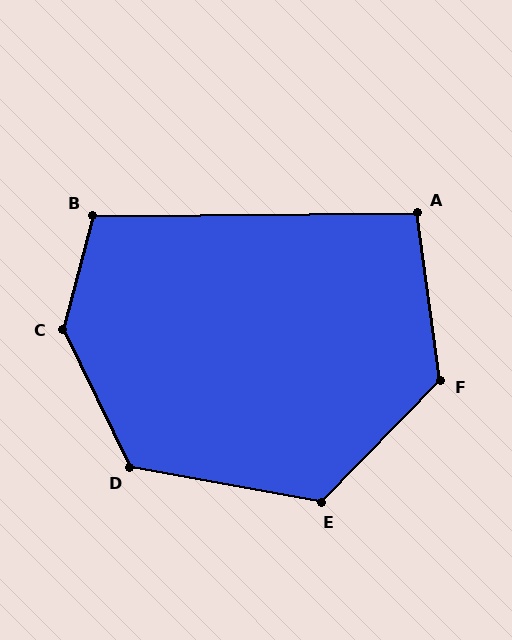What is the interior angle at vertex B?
Approximately 105 degrees (obtuse).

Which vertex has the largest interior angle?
C, at approximately 139 degrees.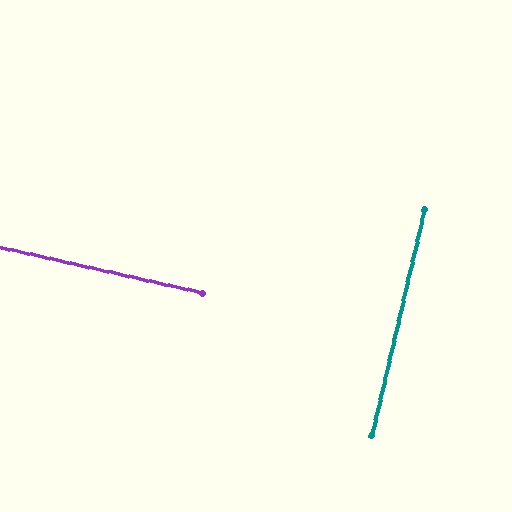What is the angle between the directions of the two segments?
Approximately 90 degrees.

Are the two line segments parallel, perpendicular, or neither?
Perpendicular — they meet at approximately 90°.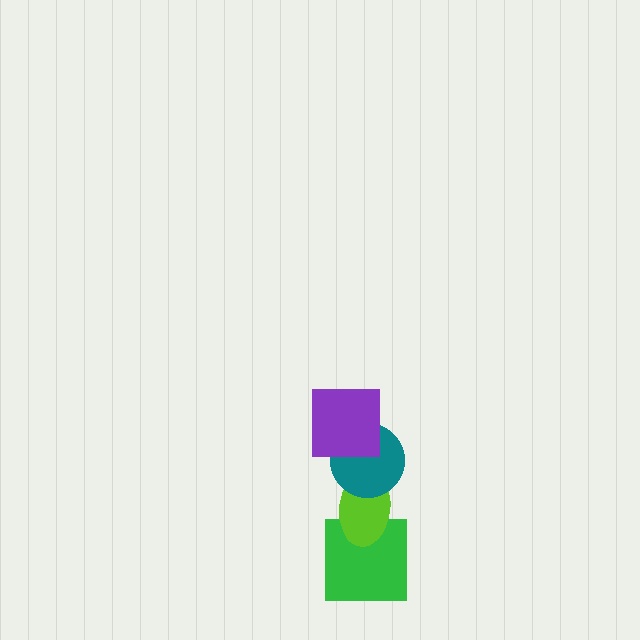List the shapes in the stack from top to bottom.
From top to bottom: the purple square, the teal circle, the lime ellipse, the green square.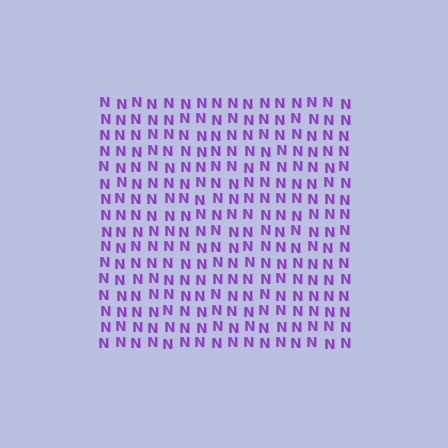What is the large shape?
The large shape is a square.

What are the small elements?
The small elements are letter N's.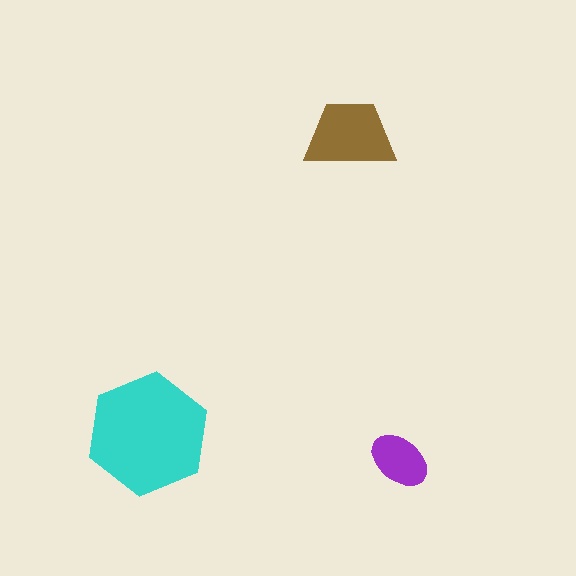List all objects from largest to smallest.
The cyan hexagon, the brown trapezoid, the purple ellipse.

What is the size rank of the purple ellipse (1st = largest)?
3rd.